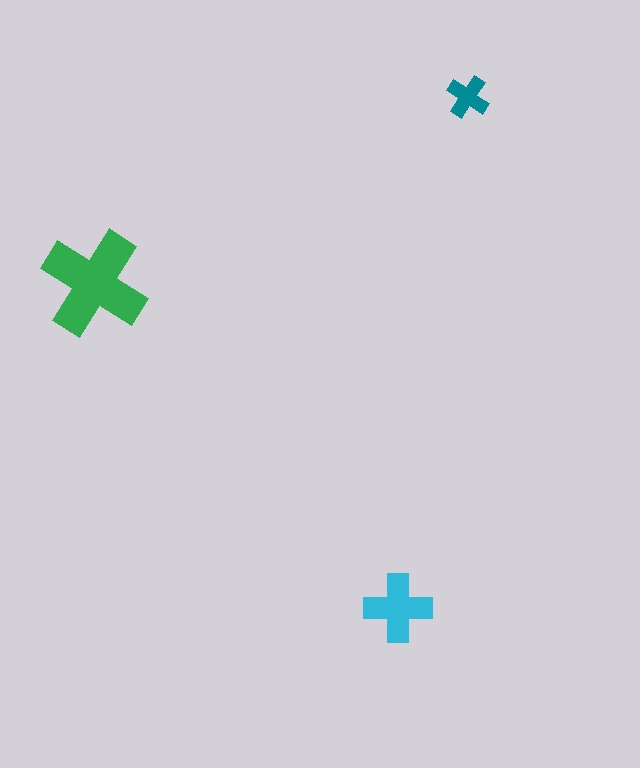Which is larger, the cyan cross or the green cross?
The green one.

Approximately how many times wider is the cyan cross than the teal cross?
About 1.5 times wider.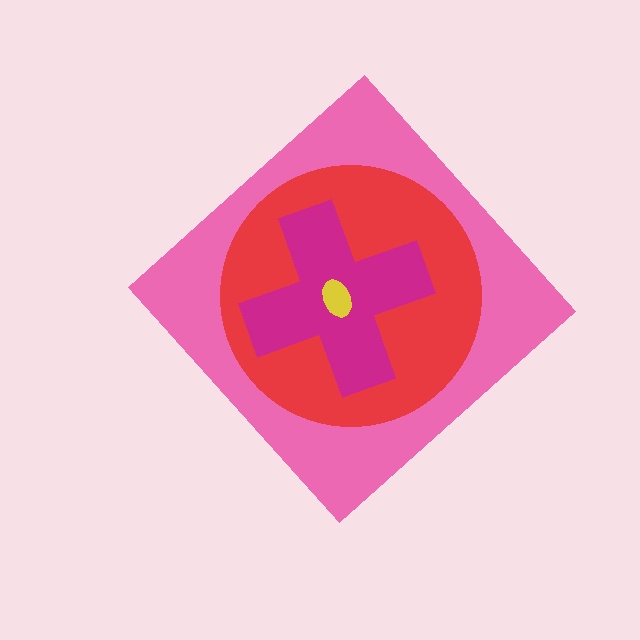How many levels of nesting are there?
4.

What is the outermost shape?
The pink diamond.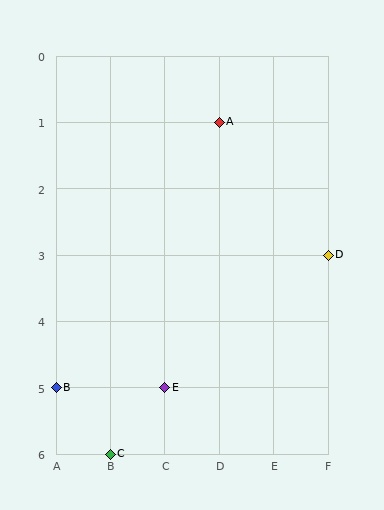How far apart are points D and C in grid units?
Points D and C are 4 columns and 3 rows apart (about 5.0 grid units diagonally).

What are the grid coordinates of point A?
Point A is at grid coordinates (D, 1).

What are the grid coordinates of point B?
Point B is at grid coordinates (A, 5).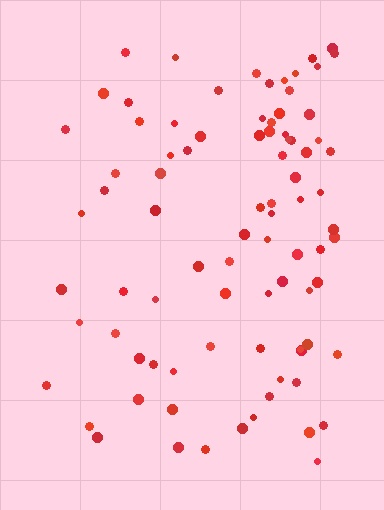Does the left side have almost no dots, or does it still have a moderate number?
Still a moderate number, just noticeably fewer than the right.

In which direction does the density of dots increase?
From left to right, with the right side densest.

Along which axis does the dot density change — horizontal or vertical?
Horizontal.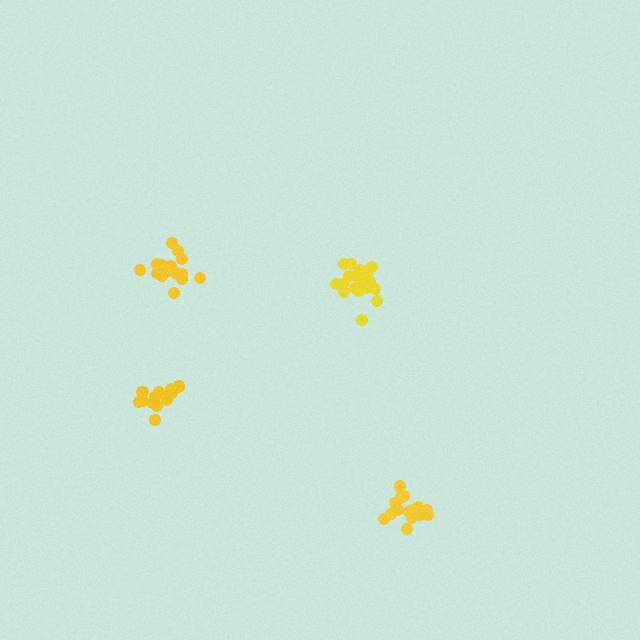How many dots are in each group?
Group 1: 19 dots, Group 2: 19 dots, Group 3: 16 dots, Group 4: 14 dots (68 total).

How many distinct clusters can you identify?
There are 4 distinct clusters.